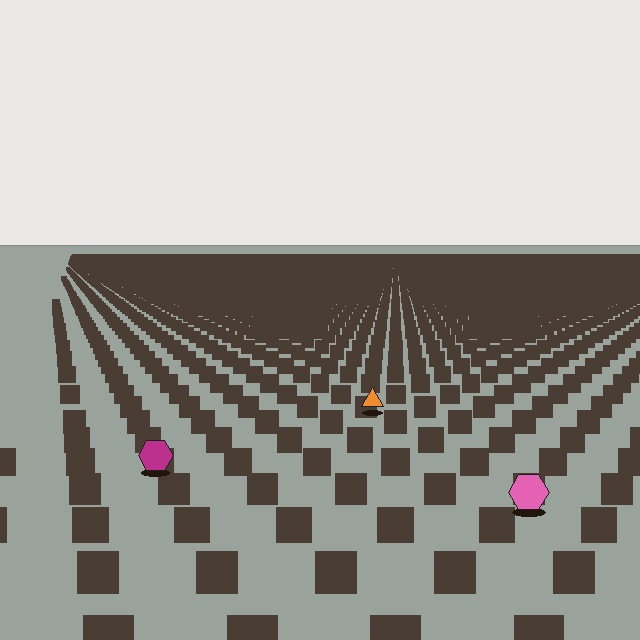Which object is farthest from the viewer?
The orange triangle is farthest from the viewer. It appears smaller and the ground texture around it is denser.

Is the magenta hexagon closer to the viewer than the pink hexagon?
No. The pink hexagon is closer — you can tell from the texture gradient: the ground texture is coarser near it.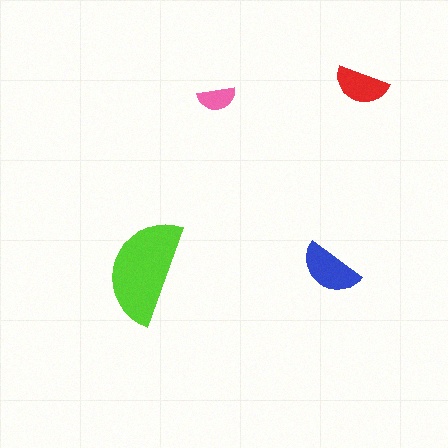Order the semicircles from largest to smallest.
the lime one, the blue one, the red one, the pink one.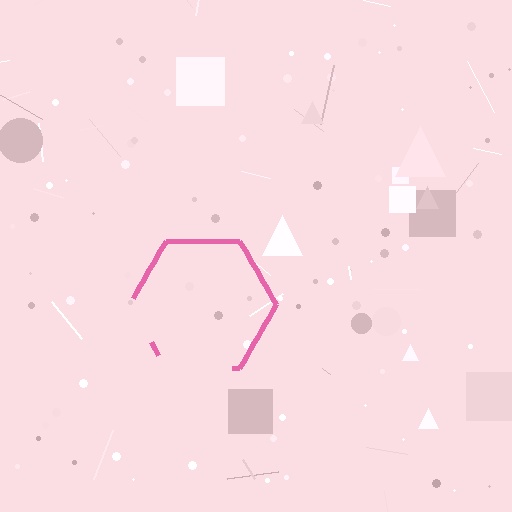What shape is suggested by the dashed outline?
The dashed outline suggests a hexagon.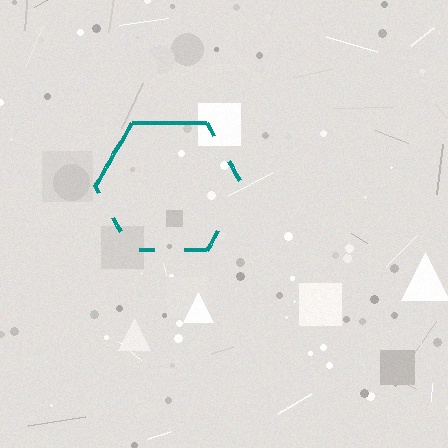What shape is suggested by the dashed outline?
The dashed outline suggests a hexagon.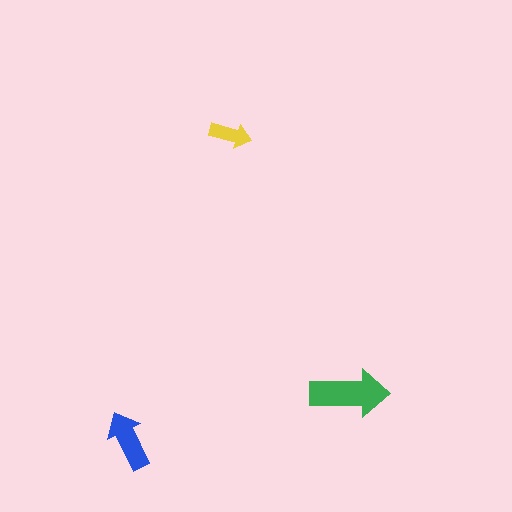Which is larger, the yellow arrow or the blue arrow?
The blue one.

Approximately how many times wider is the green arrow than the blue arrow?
About 1.5 times wider.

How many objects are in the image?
There are 3 objects in the image.